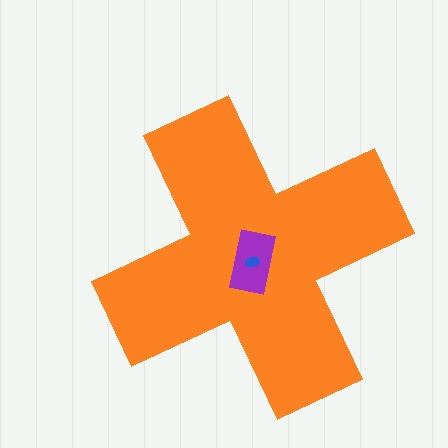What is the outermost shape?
The orange cross.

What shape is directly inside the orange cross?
The purple rectangle.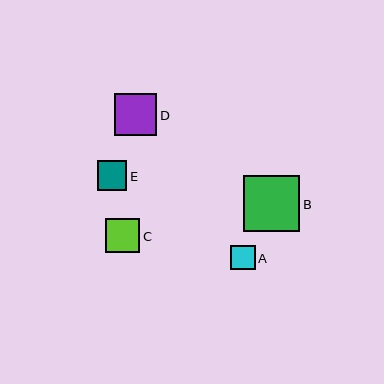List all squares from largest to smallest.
From largest to smallest: B, D, C, E, A.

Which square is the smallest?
Square A is the smallest with a size of approximately 24 pixels.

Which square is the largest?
Square B is the largest with a size of approximately 56 pixels.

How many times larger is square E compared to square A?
Square E is approximately 1.2 times the size of square A.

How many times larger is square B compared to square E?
Square B is approximately 1.9 times the size of square E.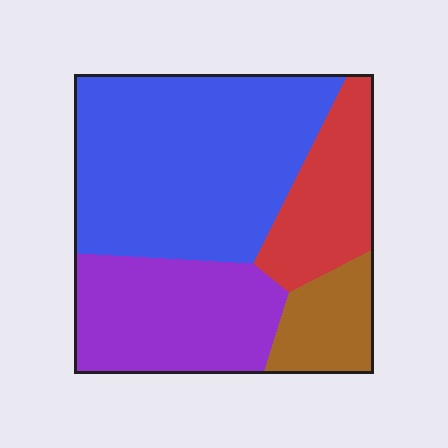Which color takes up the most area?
Blue, at roughly 45%.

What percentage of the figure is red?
Red takes up about one sixth (1/6) of the figure.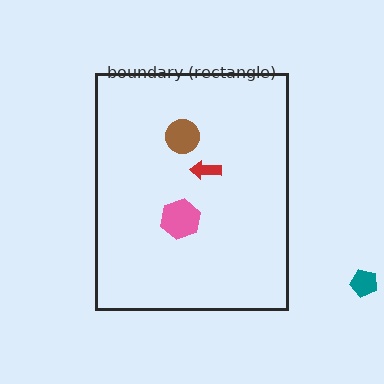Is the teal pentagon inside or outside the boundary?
Outside.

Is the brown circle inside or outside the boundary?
Inside.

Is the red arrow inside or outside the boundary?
Inside.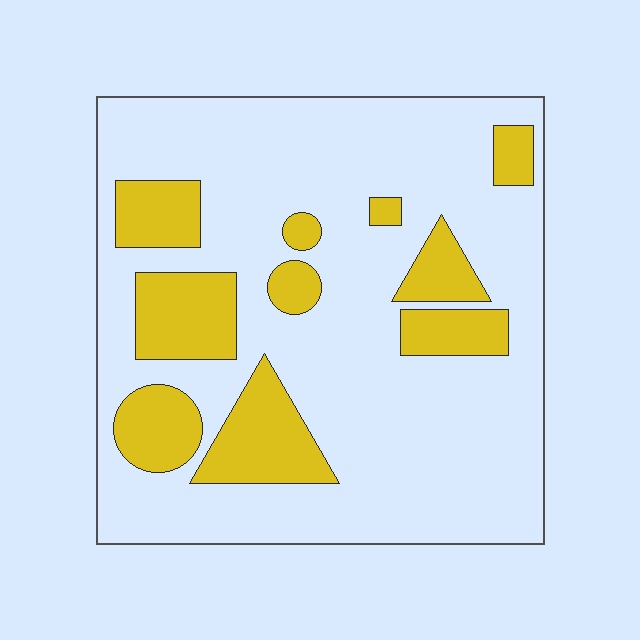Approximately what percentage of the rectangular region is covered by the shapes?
Approximately 25%.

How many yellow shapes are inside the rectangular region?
10.